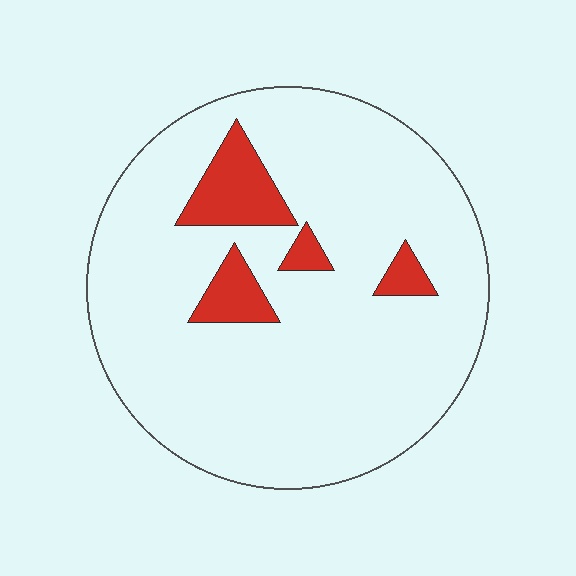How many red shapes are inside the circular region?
4.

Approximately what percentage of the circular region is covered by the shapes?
Approximately 10%.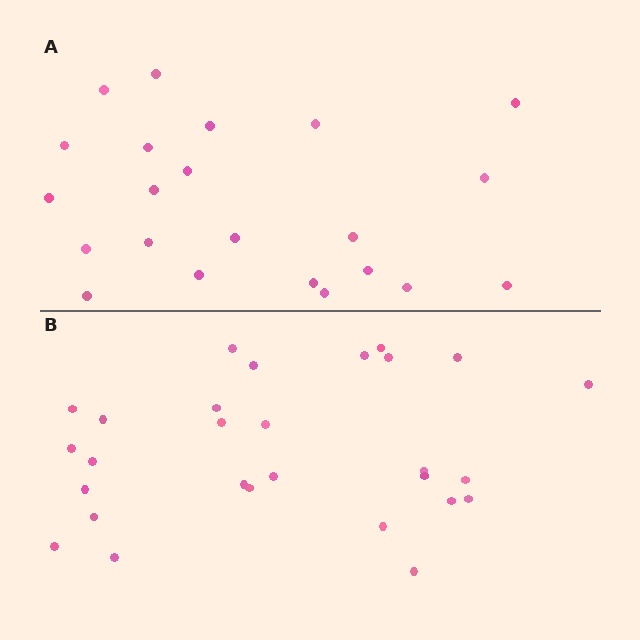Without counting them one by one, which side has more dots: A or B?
Region B (the bottom region) has more dots.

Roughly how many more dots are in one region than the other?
Region B has about 6 more dots than region A.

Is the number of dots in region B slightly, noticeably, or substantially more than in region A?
Region B has noticeably more, but not dramatically so. The ratio is roughly 1.3 to 1.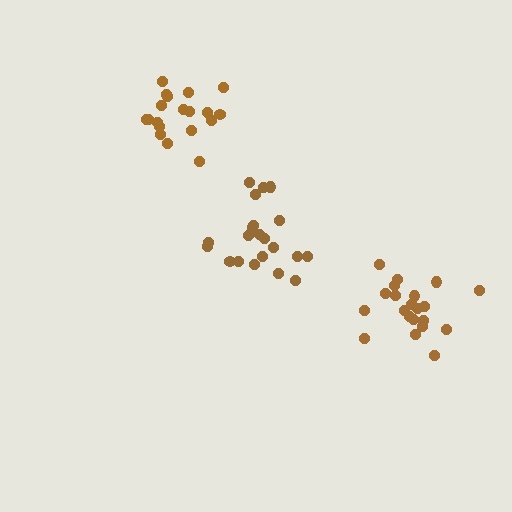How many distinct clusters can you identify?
There are 3 distinct clusters.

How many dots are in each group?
Group 1: 21 dots, Group 2: 21 dots, Group 3: 19 dots (61 total).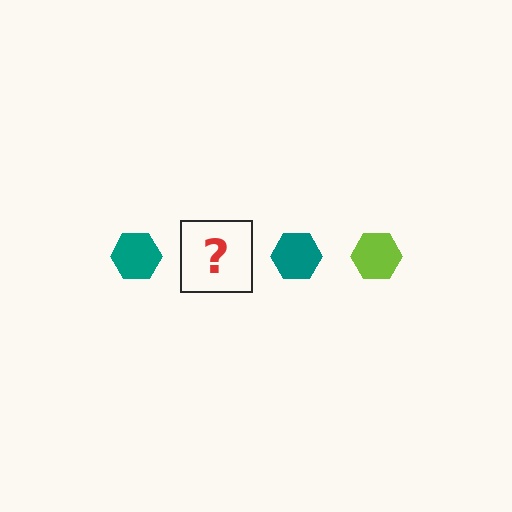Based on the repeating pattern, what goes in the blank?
The blank should be a lime hexagon.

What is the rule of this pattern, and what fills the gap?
The rule is that the pattern cycles through teal, lime hexagons. The gap should be filled with a lime hexagon.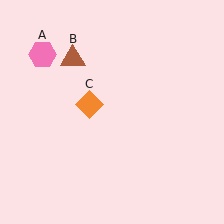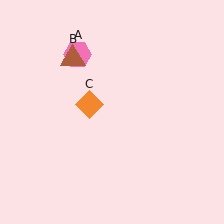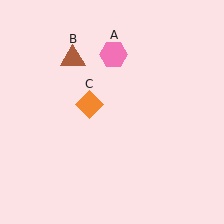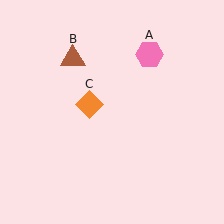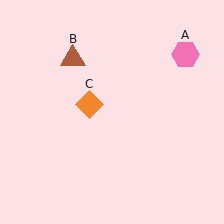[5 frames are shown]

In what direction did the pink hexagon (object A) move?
The pink hexagon (object A) moved right.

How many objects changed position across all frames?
1 object changed position: pink hexagon (object A).